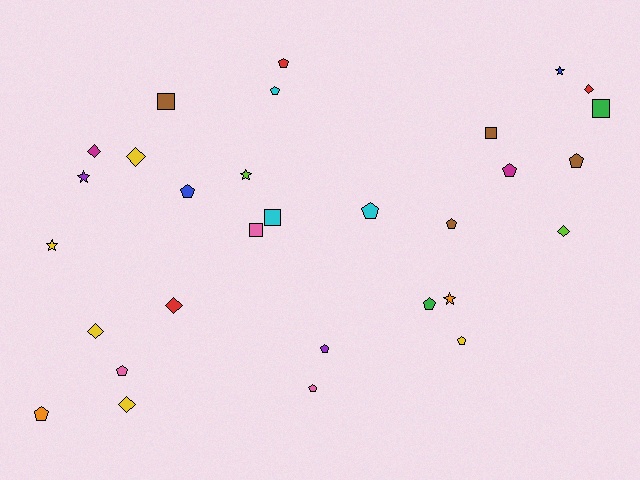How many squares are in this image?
There are 5 squares.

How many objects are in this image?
There are 30 objects.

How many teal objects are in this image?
There are no teal objects.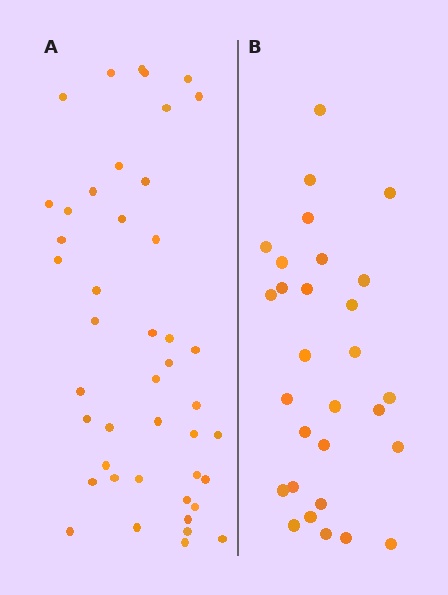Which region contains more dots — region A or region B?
Region A (the left region) has more dots.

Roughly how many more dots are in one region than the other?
Region A has approximately 15 more dots than region B.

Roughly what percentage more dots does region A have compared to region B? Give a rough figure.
About 50% more.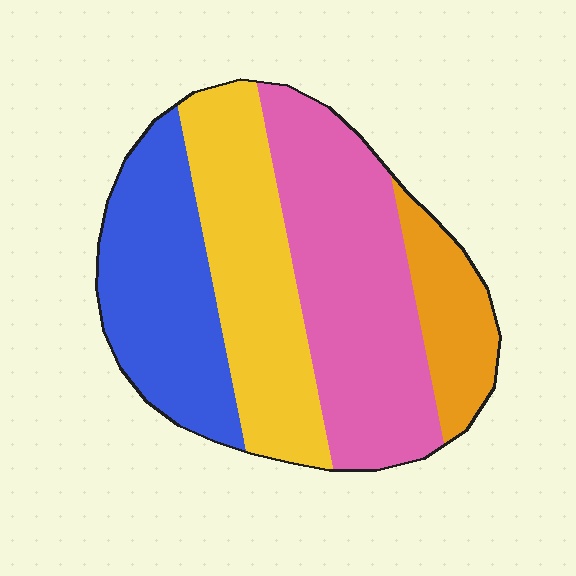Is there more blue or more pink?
Pink.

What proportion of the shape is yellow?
Yellow covers 27% of the shape.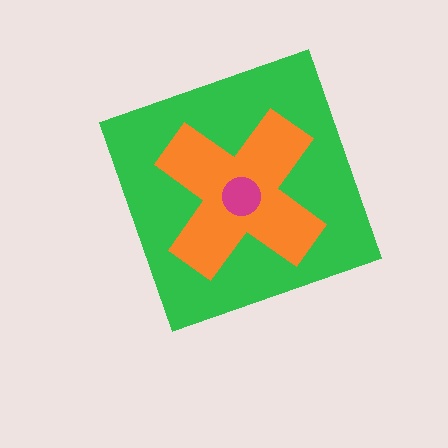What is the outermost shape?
The green diamond.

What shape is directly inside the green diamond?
The orange cross.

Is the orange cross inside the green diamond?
Yes.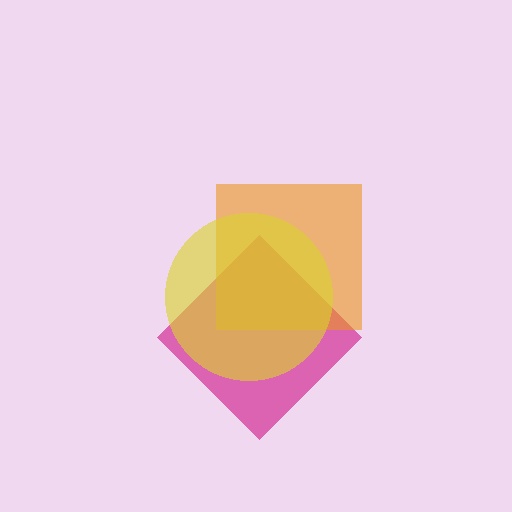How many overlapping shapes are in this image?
There are 3 overlapping shapes in the image.